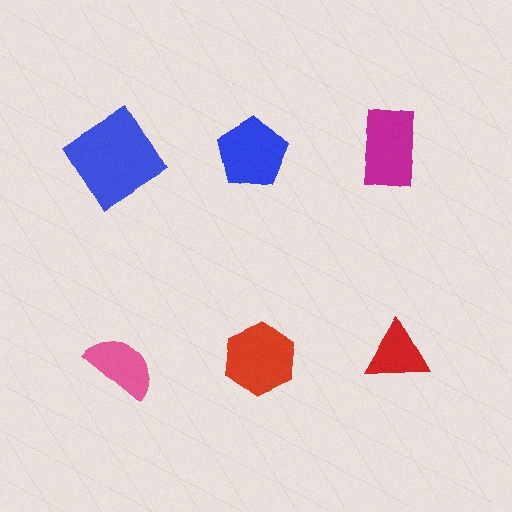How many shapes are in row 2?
3 shapes.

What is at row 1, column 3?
A magenta rectangle.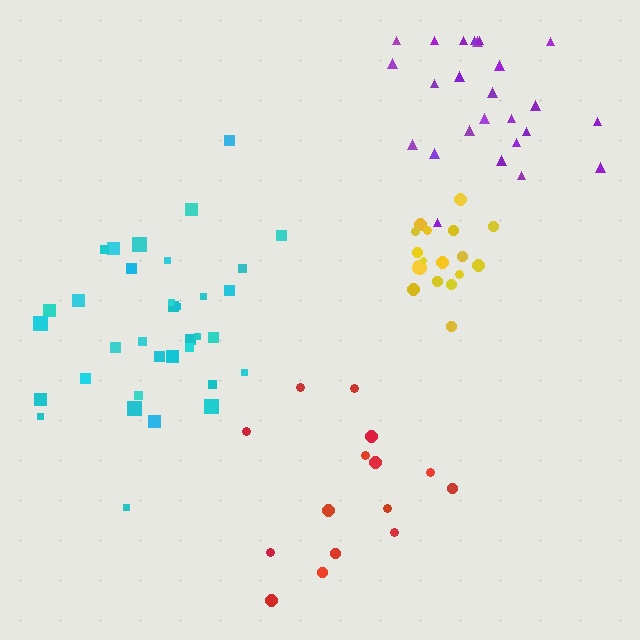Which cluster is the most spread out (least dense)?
Red.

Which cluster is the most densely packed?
Yellow.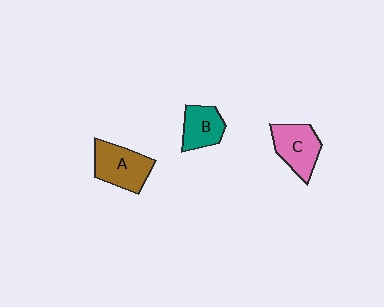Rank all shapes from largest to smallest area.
From largest to smallest: A (brown), C (pink), B (teal).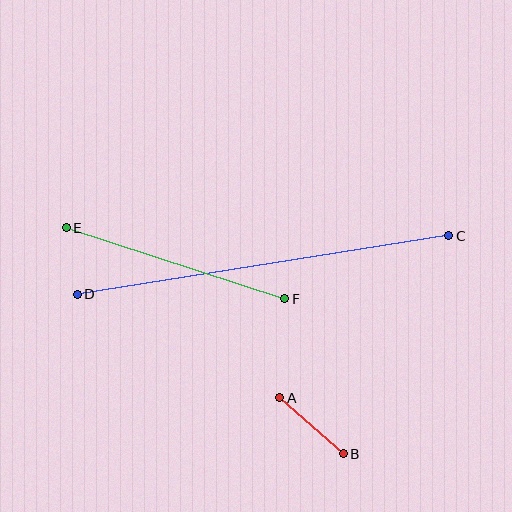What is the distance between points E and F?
The distance is approximately 230 pixels.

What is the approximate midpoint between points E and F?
The midpoint is at approximately (176, 263) pixels.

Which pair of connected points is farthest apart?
Points C and D are farthest apart.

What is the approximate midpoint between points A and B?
The midpoint is at approximately (311, 426) pixels.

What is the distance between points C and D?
The distance is approximately 376 pixels.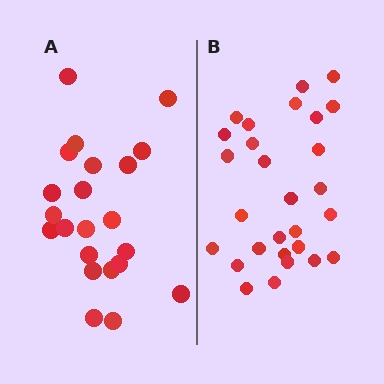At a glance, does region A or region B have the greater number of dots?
Region B (the right region) has more dots.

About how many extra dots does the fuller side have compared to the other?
Region B has about 6 more dots than region A.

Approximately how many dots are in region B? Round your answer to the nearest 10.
About 30 dots. (The exact count is 28, which rounds to 30.)